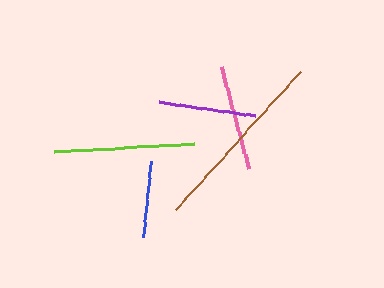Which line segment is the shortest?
The blue line is the shortest at approximately 77 pixels.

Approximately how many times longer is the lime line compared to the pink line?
The lime line is approximately 1.3 times the length of the pink line.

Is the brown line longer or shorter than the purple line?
The brown line is longer than the purple line.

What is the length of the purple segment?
The purple segment is approximately 97 pixels long.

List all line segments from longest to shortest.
From longest to shortest: brown, lime, pink, purple, blue.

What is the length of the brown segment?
The brown segment is approximately 186 pixels long.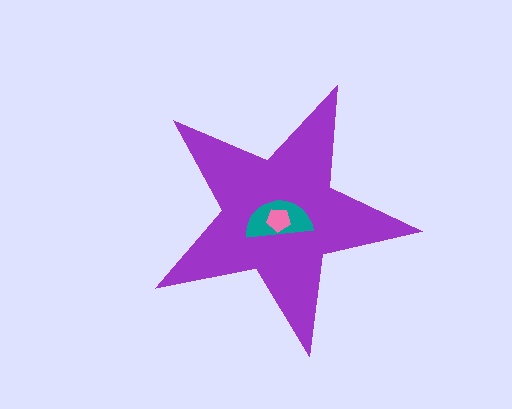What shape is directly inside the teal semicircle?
The pink pentagon.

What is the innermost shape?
The pink pentagon.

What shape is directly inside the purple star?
The teal semicircle.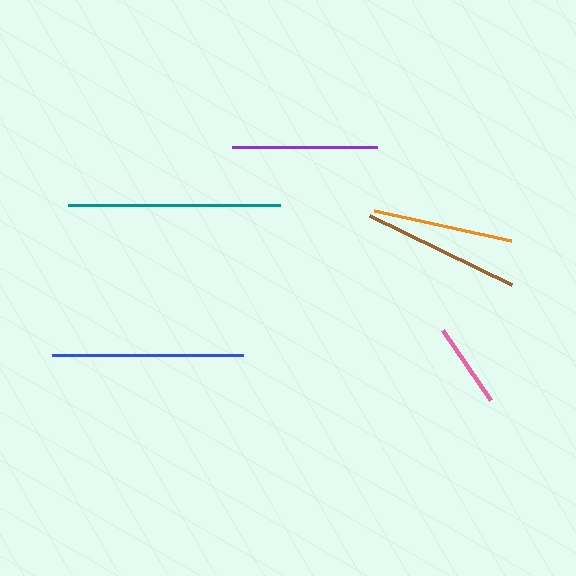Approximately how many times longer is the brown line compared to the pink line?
The brown line is approximately 1.9 times the length of the pink line.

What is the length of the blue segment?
The blue segment is approximately 190 pixels long.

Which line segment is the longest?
The teal line is the longest at approximately 213 pixels.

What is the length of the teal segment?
The teal segment is approximately 213 pixels long.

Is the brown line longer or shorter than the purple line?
The brown line is longer than the purple line.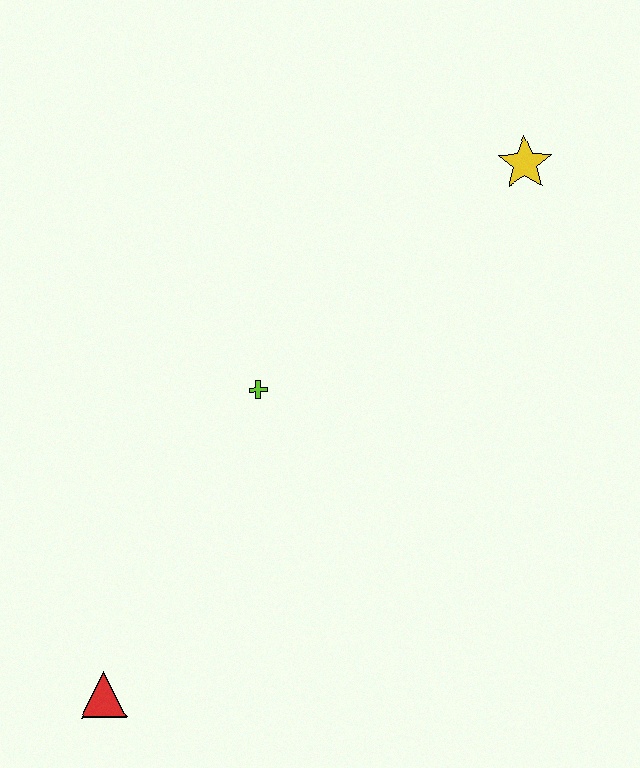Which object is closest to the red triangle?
The lime cross is closest to the red triangle.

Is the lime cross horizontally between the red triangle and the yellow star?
Yes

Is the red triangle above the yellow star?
No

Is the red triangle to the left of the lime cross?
Yes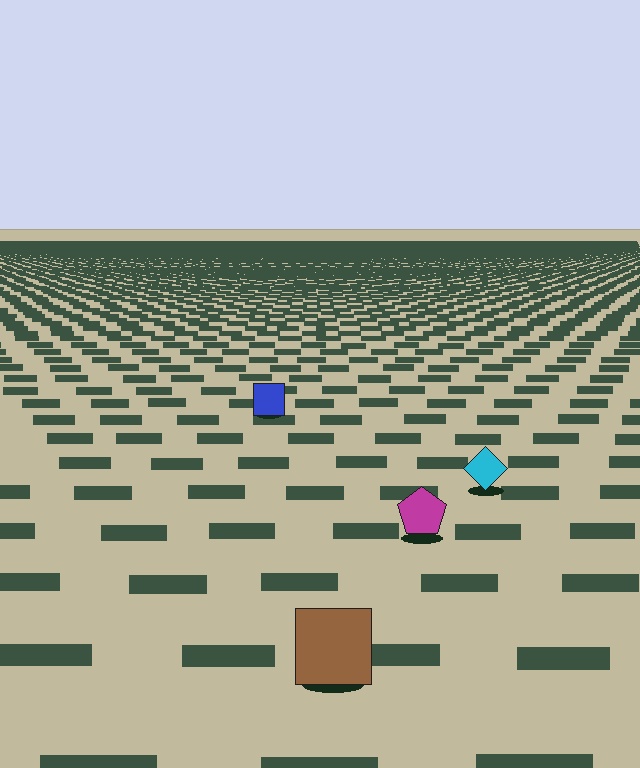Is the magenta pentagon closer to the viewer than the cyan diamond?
Yes. The magenta pentagon is closer — you can tell from the texture gradient: the ground texture is coarser near it.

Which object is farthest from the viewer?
The blue square is farthest from the viewer. It appears smaller and the ground texture around it is denser.